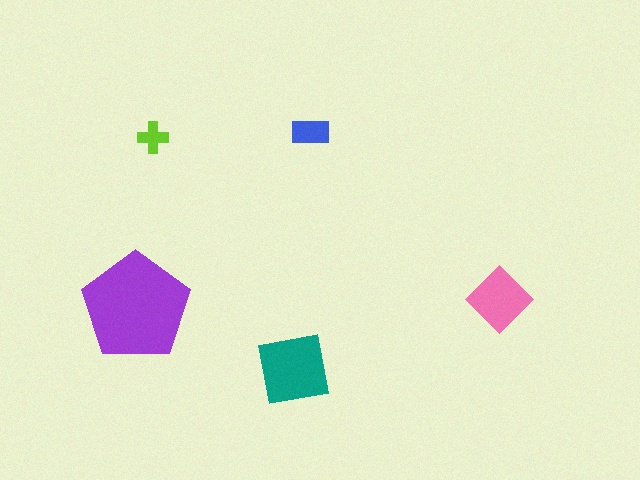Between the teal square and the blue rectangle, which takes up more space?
The teal square.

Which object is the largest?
The purple pentagon.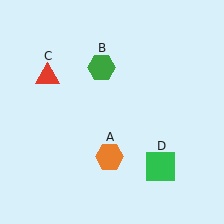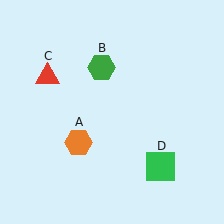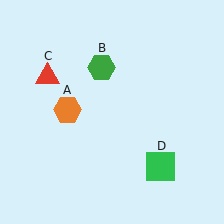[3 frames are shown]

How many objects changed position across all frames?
1 object changed position: orange hexagon (object A).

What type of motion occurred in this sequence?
The orange hexagon (object A) rotated clockwise around the center of the scene.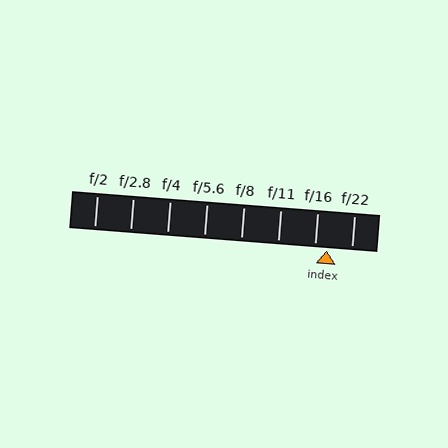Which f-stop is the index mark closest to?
The index mark is closest to f/16.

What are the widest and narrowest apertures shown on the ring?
The widest aperture shown is f/2 and the narrowest is f/22.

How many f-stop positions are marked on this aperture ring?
There are 8 f-stop positions marked.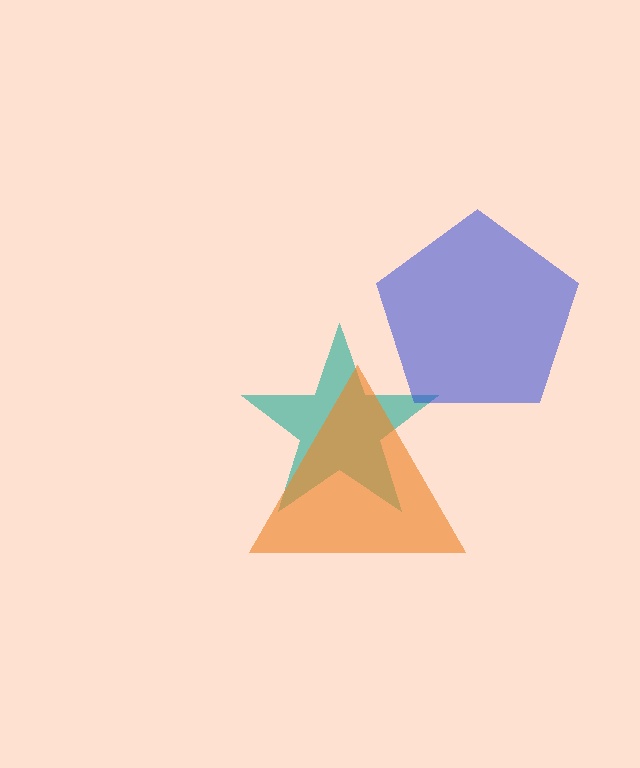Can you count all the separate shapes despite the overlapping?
Yes, there are 3 separate shapes.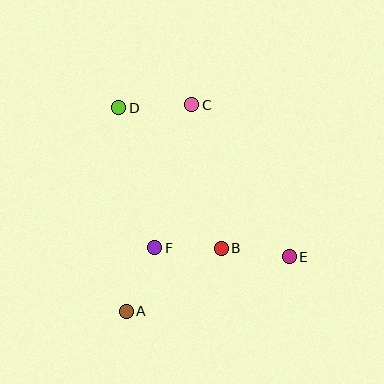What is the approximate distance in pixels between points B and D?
The distance between B and D is approximately 174 pixels.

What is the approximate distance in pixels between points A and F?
The distance between A and F is approximately 69 pixels.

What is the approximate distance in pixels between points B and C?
The distance between B and C is approximately 146 pixels.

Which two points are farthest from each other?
Points D and E are farthest from each other.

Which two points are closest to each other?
Points B and F are closest to each other.